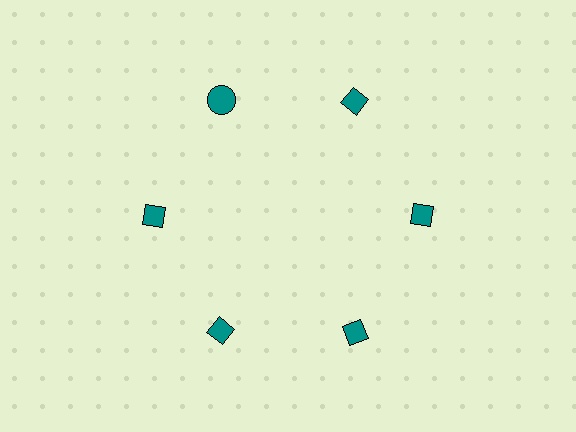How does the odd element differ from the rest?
It has a different shape: circle instead of diamond.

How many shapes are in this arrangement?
There are 6 shapes arranged in a ring pattern.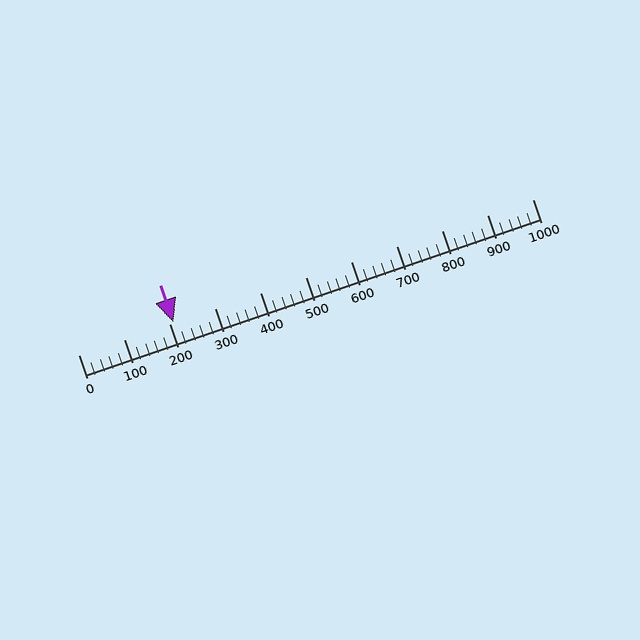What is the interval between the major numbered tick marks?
The major tick marks are spaced 100 units apart.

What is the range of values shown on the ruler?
The ruler shows values from 0 to 1000.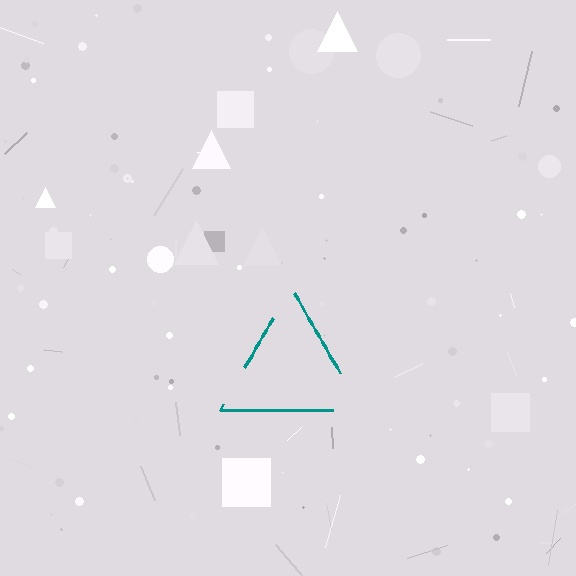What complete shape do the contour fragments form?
The contour fragments form a triangle.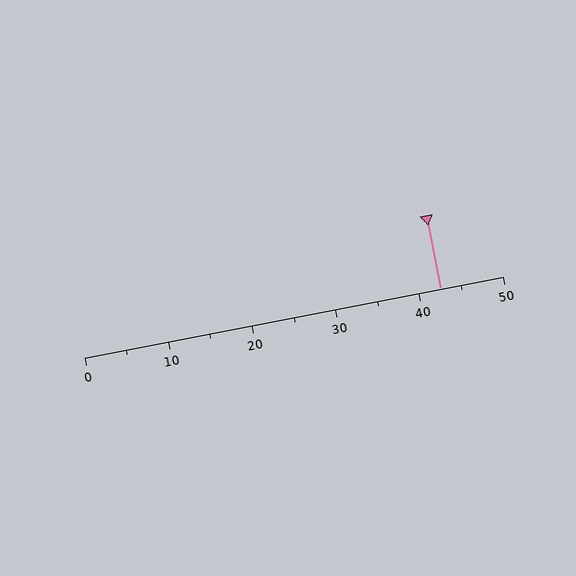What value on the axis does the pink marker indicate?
The marker indicates approximately 42.5.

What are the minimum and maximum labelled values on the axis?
The axis runs from 0 to 50.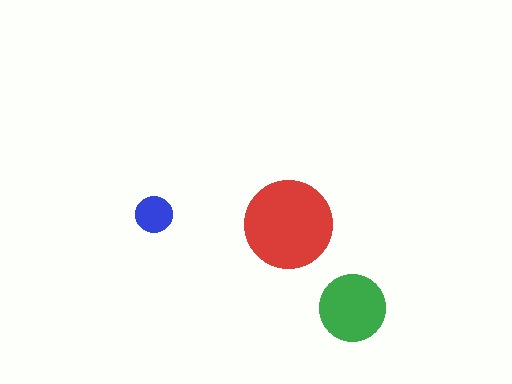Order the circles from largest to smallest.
the red one, the green one, the blue one.